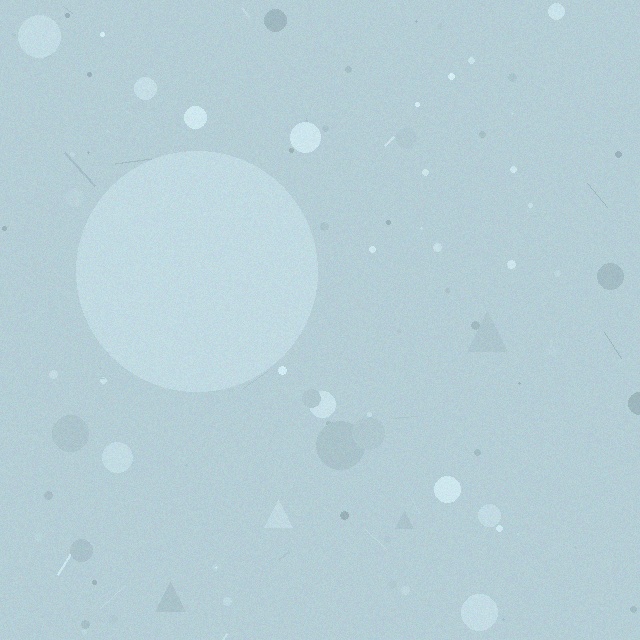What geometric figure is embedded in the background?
A circle is embedded in the background.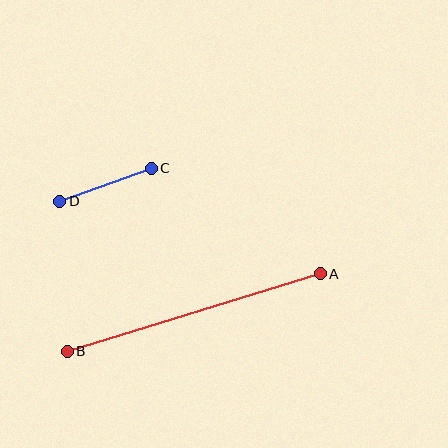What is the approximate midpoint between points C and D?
The midpoint is at approximately (105, 185) pixels.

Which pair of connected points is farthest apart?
Points A and B are farthest apart.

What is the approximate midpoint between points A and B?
The midpoint is at approximately (194, 313) pixels.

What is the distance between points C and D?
The distance is approximately 98 pixels.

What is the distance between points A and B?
The distance is approximately 265 pixels.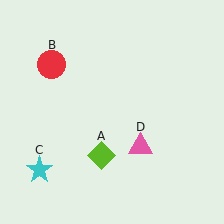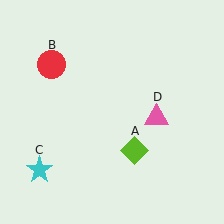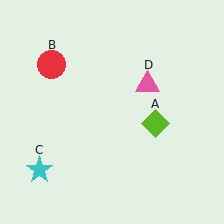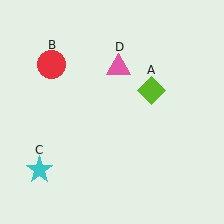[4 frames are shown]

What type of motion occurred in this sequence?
The lime diamond (object A), pink triangle (object D) rotated counterclockwise around the center of the scene.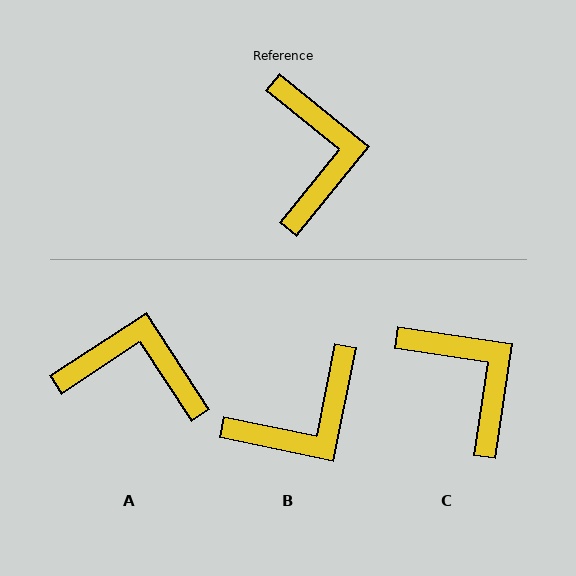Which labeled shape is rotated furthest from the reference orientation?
A, about 72 degrees away.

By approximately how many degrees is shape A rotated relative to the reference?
Approximately 72 degrees counter-clockwise.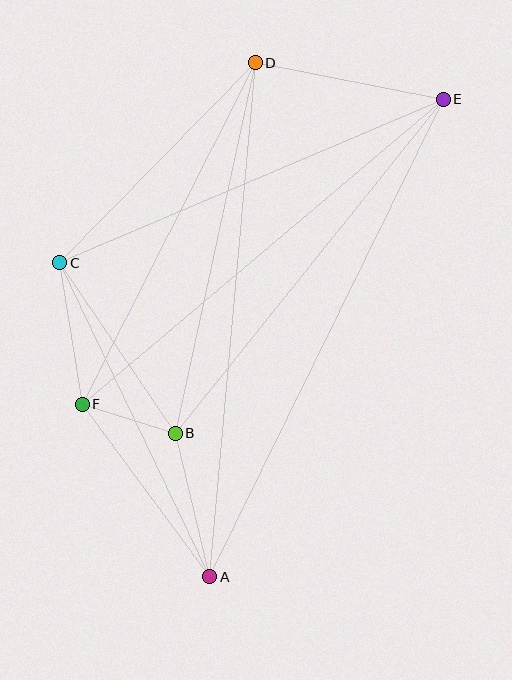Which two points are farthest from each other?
Points A and E are farthest from each other.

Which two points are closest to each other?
Points B and F are closest to each other.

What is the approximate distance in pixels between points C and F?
The distance between C and F is approximately 143 pixels.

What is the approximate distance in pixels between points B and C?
The distance between B and C is approximately 206 pixels.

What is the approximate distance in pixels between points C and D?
The distance between C and D is approximately 280 pixels.